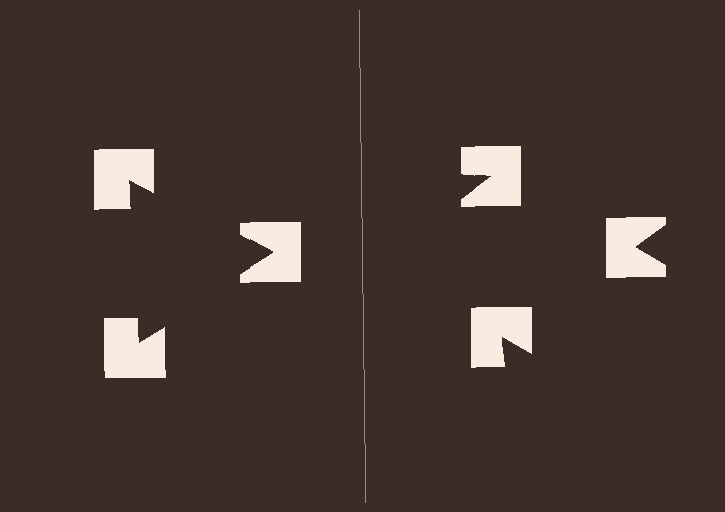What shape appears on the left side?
An illusory triangle.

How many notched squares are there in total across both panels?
6 — 3 on each side.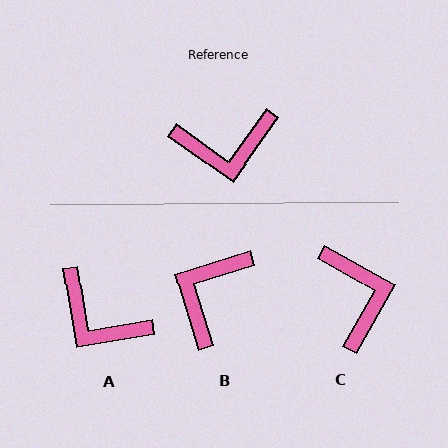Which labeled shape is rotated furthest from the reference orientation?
B, about 128 degrees away.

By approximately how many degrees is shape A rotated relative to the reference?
Approximately 45 degrees clockwise.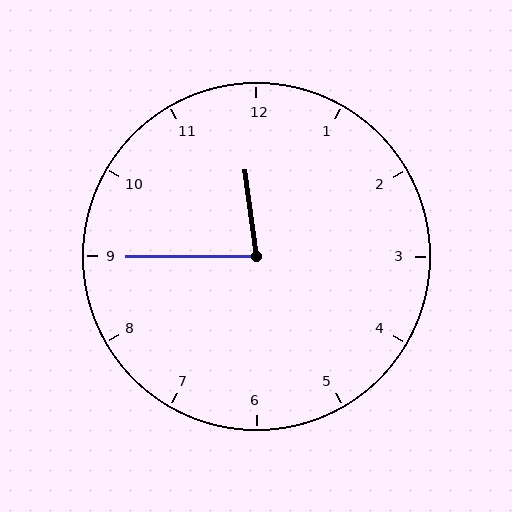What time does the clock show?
11:45.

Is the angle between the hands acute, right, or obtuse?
It is acute.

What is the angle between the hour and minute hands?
Approximately 82 degrees.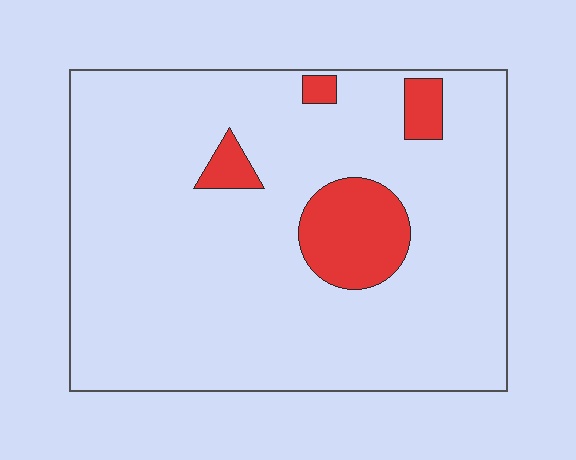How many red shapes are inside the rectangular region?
4.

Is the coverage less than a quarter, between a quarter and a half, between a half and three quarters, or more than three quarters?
Less than a quarter.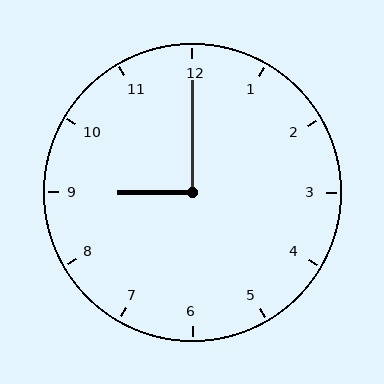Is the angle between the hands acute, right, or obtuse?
It is right.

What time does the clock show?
9:00.